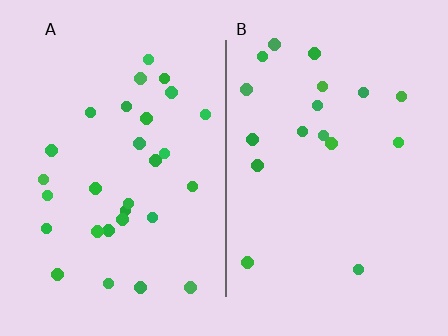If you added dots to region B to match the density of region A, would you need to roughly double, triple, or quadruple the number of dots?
Approximately double.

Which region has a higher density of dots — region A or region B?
A (the left).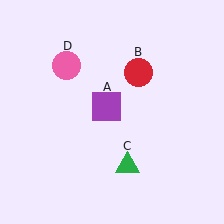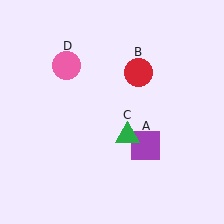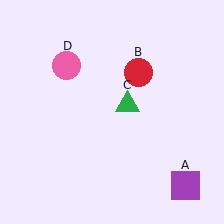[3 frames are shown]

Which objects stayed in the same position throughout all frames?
Red circle (object B) and pink circle (object D) remained stationary.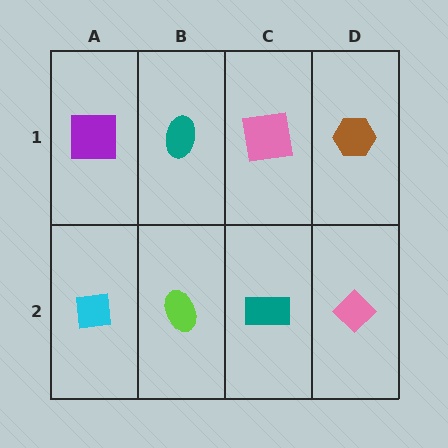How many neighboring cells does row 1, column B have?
3.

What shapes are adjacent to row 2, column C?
A pink square (row 1, column C), a lime ellipse (row 2, column B), a pink diamond (row 2, column D).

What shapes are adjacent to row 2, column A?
A purple square (row 1, column A), a lime ellipse (row 2, column B).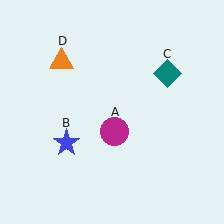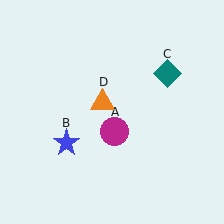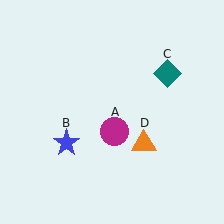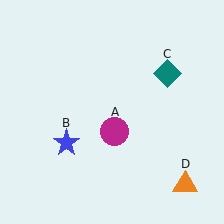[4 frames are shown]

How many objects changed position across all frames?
1 object changed position: orange triangle (object D).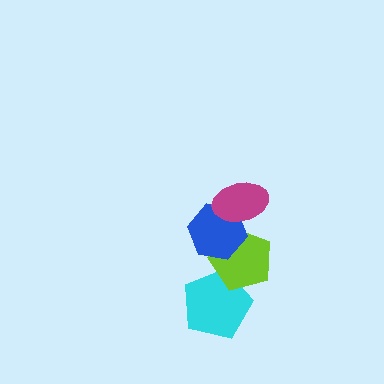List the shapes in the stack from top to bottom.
From top to bottom: the magenta ellipse, the blue hexagon, the lime pentagon, the cyan pentagon.